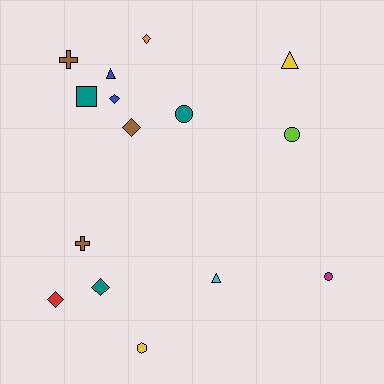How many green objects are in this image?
There are no green objects.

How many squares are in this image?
There is 1 square.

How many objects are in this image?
There are 15 objects.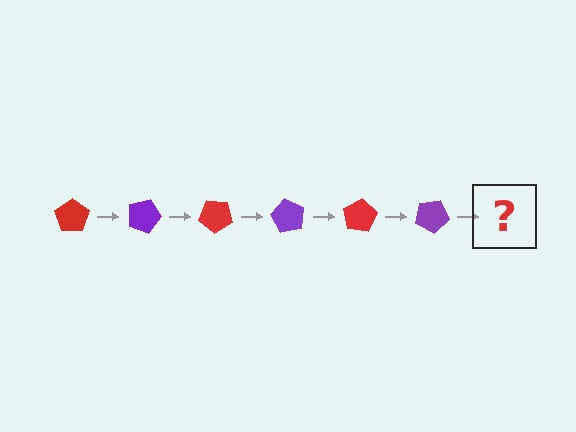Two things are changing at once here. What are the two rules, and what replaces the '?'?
The two rules are that it rotates 20 degrees each step and the color cycles through red and purple. The '?' should be a red pentagon, rotated 120 degrees from the start.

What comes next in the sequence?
The next element should be a red pentagon, rotated 120 degrees from the start.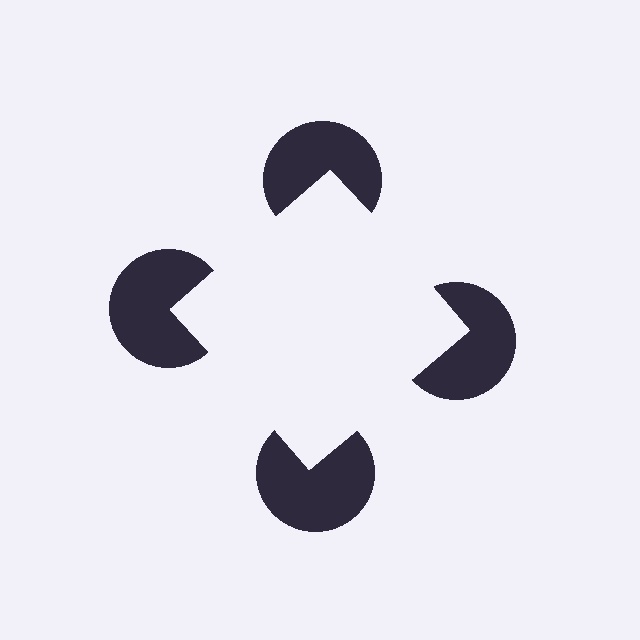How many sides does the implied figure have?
4 sides.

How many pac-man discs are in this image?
There are 4 — one at each vertex of the illusory square.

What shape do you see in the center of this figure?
An illusory square — its edges are inferred from the aligned wedge cuts in the pac-man discs, not physically drawn.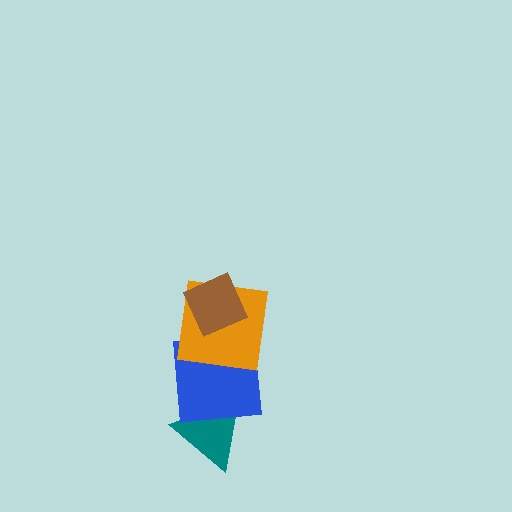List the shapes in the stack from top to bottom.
From top to bottom: the brown diamond, the orange square, the blue square, the teal triangle.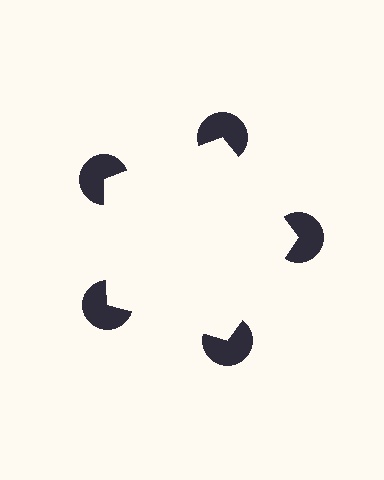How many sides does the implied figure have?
5 sides.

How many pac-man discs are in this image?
There are 5 — one at each vertex of the illusory pentagon.